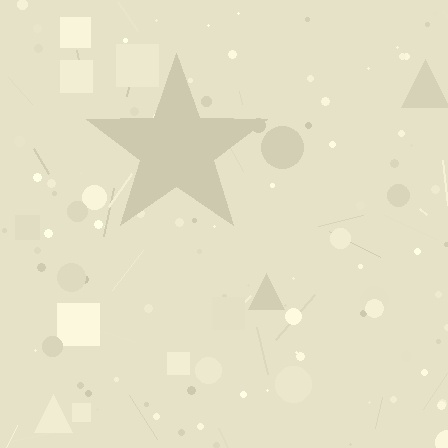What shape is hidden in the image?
A star is hidden in the image.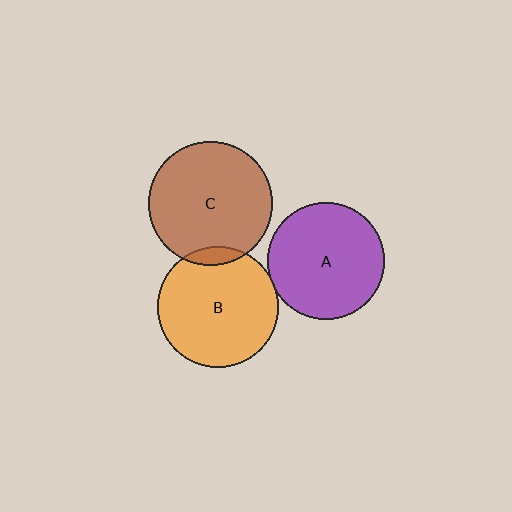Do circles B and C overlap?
Yes.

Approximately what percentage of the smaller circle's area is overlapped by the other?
Approximately 5%.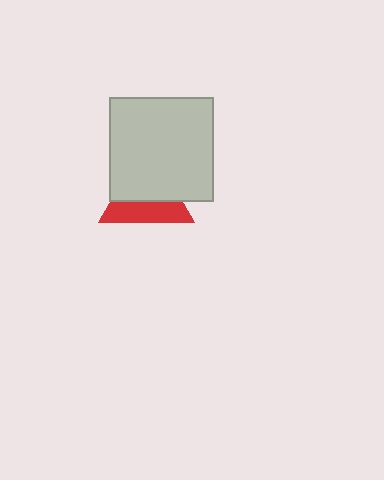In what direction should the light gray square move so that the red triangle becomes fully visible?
The light gray square should move up. That is the shortest direction to clear the overlap and leave the red triangle fully visible.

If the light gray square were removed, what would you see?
You would see the complete red triangle.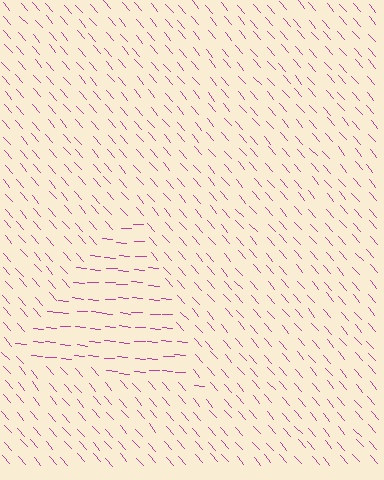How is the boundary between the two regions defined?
The boundary is defined purely by a change in line orientation (approximately 45 degrees difference). All lines are the same color and thickness.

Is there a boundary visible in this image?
Yes, there is a texture boundary formed by a change in line orientation.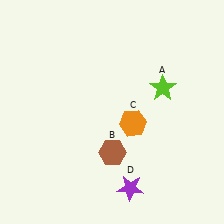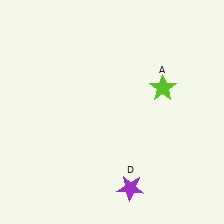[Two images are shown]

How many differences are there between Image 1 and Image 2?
There are 2 differences between the two images.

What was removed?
The brown hexagon (B), the orange hexagon (C) were removed in Image 2.